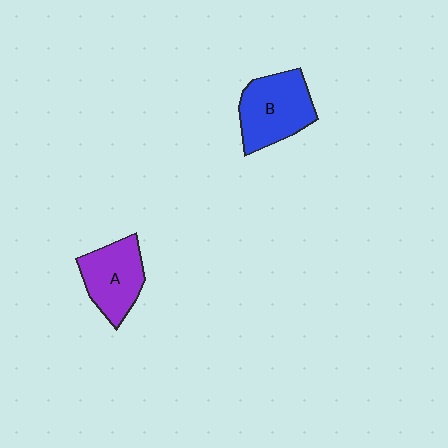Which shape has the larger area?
Shape B (blue).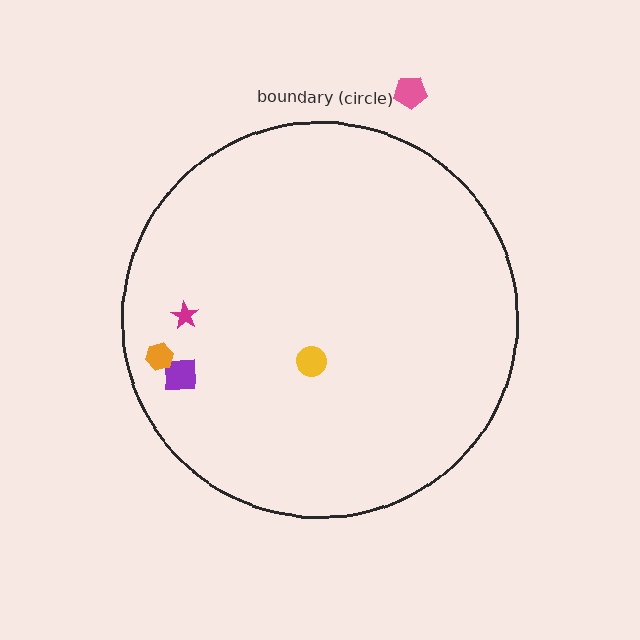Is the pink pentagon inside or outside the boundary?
Outside.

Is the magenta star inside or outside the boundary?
Inside.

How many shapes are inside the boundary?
4 inside, 1 outside.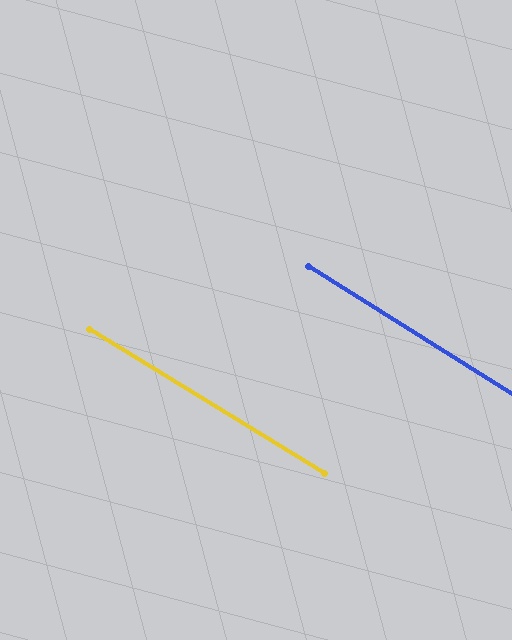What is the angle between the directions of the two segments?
Approximately 1 degree.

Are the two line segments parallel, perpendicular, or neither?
Parallel — their directions differ by only 0.9°.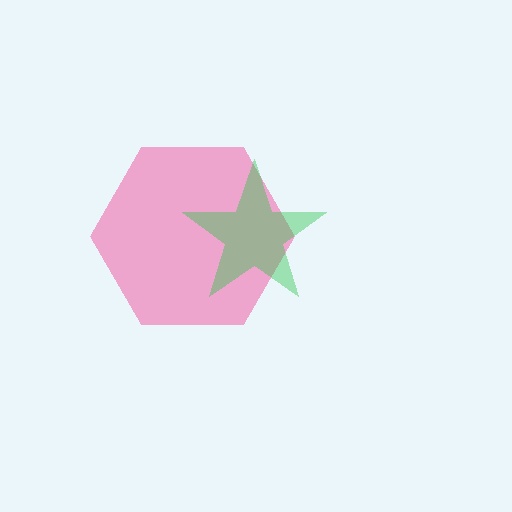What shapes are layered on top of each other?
The layered shapes are: a pink hexagon, a green star.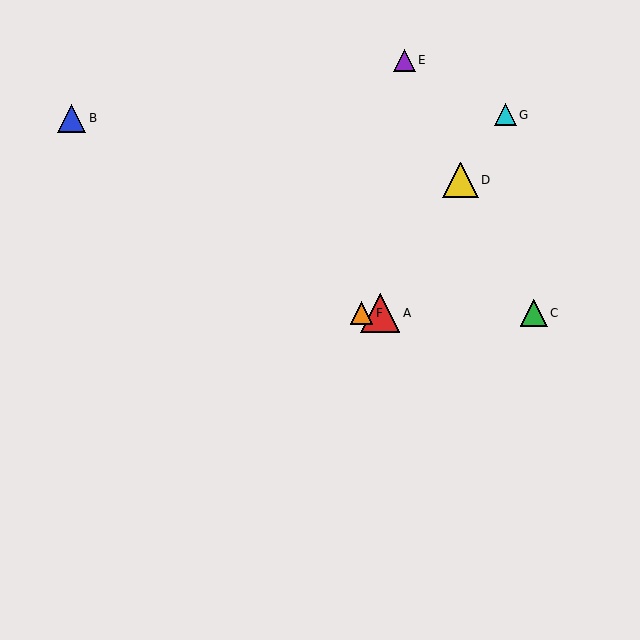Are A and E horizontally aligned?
No, A is at y≈313 and E is at y≈60.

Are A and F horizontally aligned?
Yes, both are at y≈313.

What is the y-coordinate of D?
Object D is at y≈180.